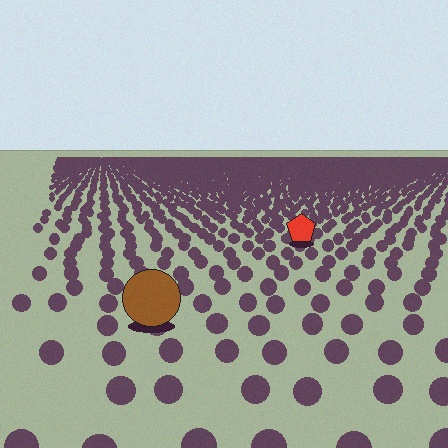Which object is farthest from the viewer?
The red pentagon is farthest from the viewer. It appears smaller and the ground texture around it is denser.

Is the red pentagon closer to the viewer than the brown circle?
No. The brown circle is closer — you can tell from the texture gradient: the ground texture is coarser near it.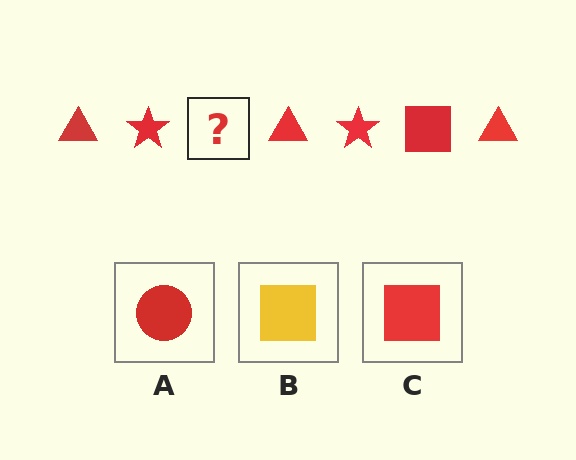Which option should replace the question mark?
Option C.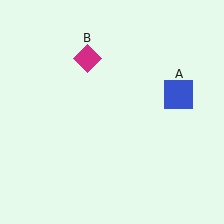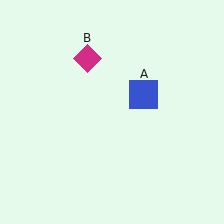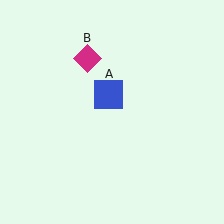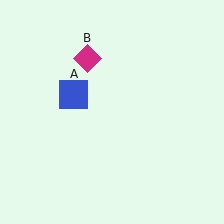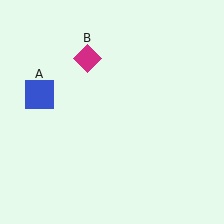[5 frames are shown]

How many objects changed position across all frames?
1 object changed position: blue square (object A).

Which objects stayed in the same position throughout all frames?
Magenta diamond (object B) remained stationary.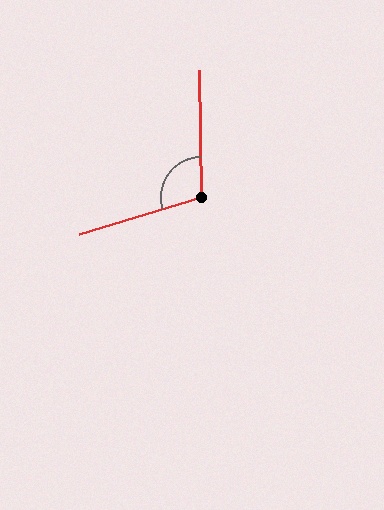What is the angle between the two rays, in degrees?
Approximately 106 degrees.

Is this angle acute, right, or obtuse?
It is obtuse.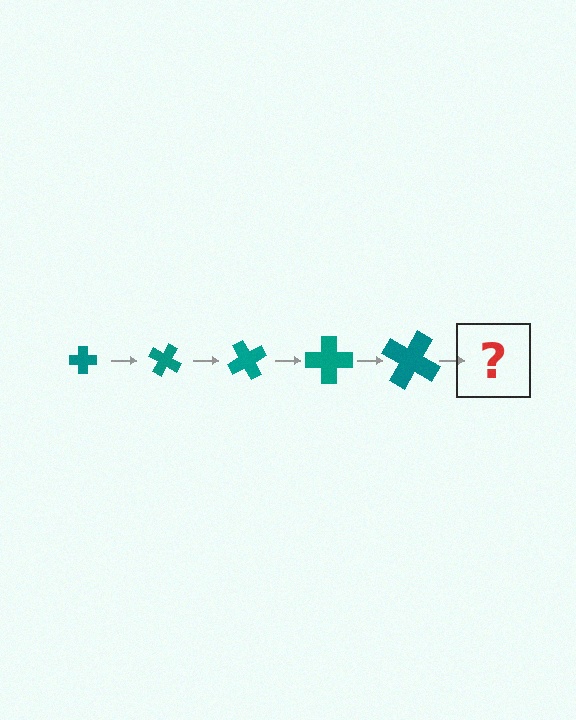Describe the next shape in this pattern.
It should be a cross, larger than the previous one and rotated 150 degrees from the start.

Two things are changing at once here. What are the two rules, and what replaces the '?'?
The two rules are that the cross grows larger each step and it rotates 30 degrees each step. The '?' should be a cross, larger than the previous one and rotated 150 degrees from the start.